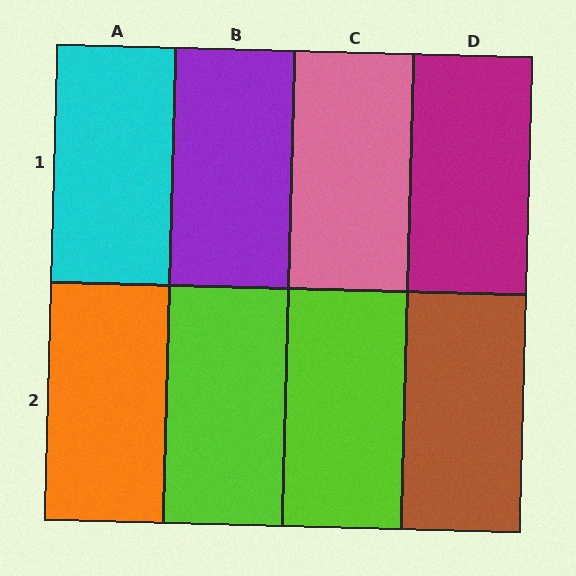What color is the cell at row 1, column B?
Purple.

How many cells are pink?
1 cell is pink.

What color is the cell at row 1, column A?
Cyan.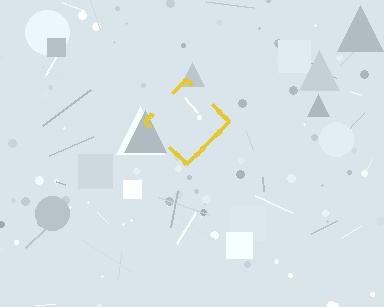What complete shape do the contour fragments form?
The contour fragments form a diamond.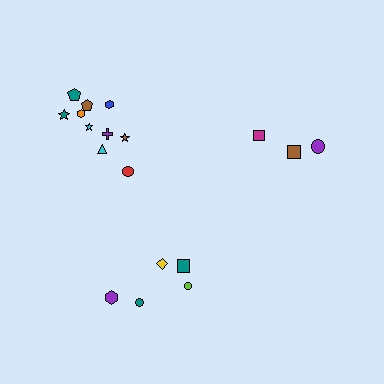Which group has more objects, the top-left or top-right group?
The top-left group.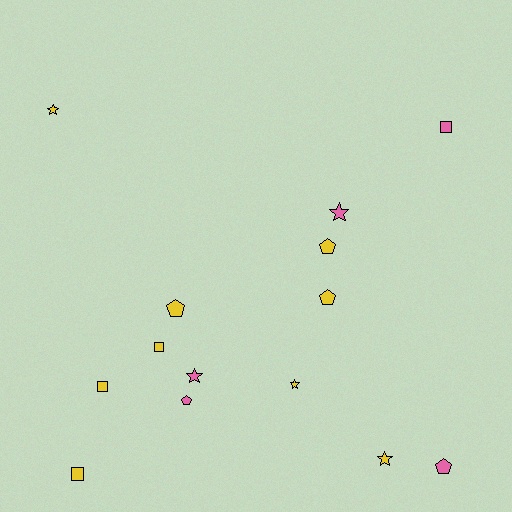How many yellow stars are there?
There are 3 yellow stars.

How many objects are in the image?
There are 14 objects.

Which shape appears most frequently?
Star, with 5 objects.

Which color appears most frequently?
Yellow, with 9 objects.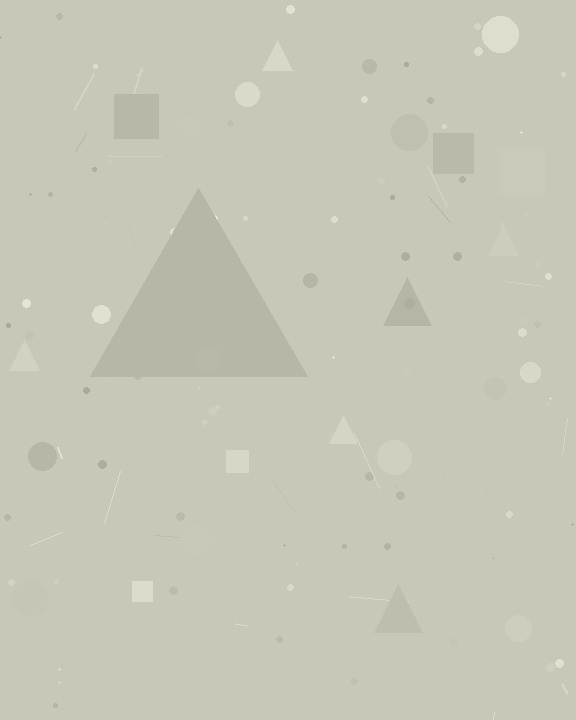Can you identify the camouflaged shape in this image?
The camouflaged shape is a triangle.